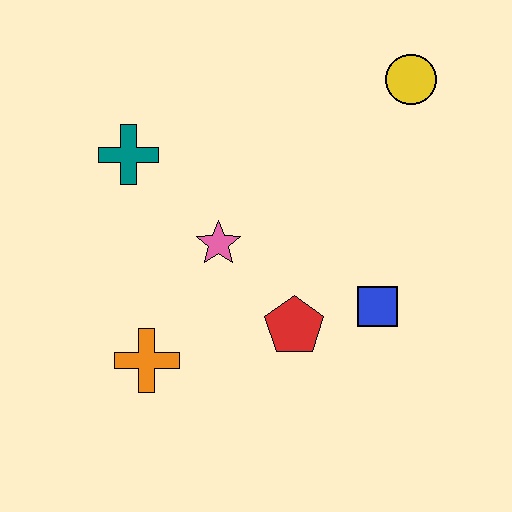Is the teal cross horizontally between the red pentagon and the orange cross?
No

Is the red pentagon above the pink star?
No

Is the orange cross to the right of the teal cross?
Yes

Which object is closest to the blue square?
The red pentagon is closest to the blue square.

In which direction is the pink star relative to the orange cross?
The pink star is above the orange cross.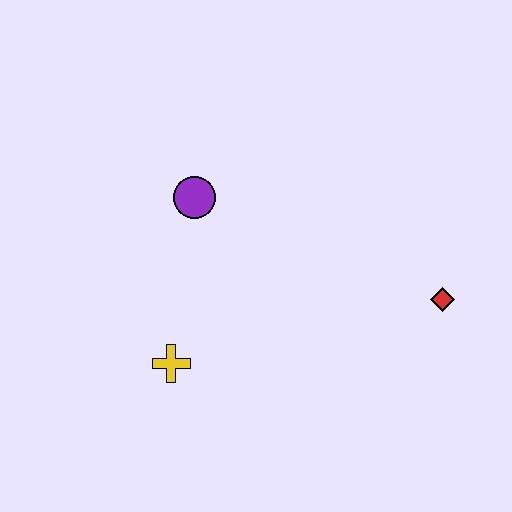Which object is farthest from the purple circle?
The red diamond is farthest from the purple circle.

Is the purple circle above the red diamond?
Yes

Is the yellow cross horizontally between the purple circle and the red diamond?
No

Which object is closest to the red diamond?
The purple circle is closest to the red diamond.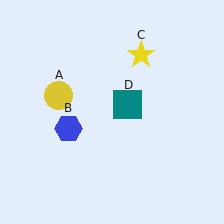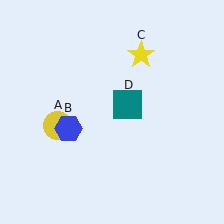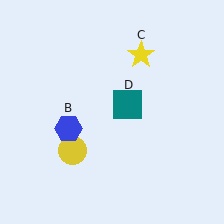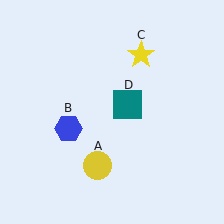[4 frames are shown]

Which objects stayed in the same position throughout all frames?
Blue hexagon (object B) and yellow star (object C) and teal square (object D) remained stationary.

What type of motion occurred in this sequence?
The yellow circle (object A) rotated counterclockwise around the center of the scene.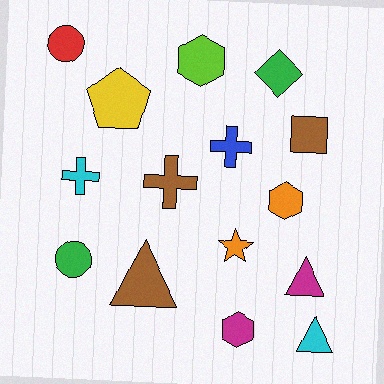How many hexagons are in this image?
There are 3 hexagons.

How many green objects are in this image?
There are 2 green objects.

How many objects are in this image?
There are 15 objects.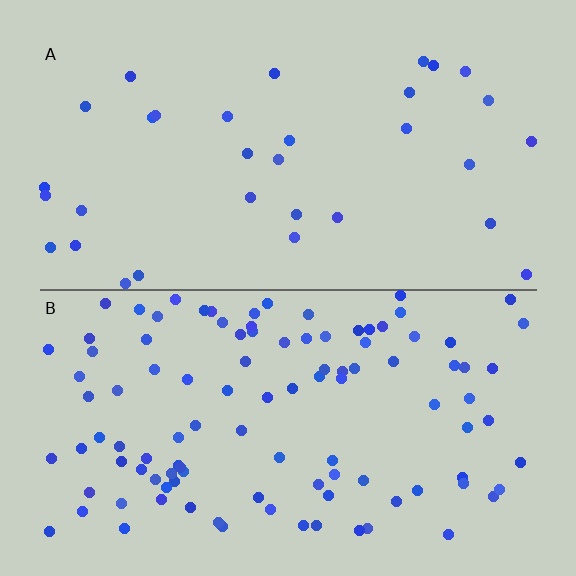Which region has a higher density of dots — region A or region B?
B (the bottom).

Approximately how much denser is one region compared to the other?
Approximately 3.3× — region B over region A.